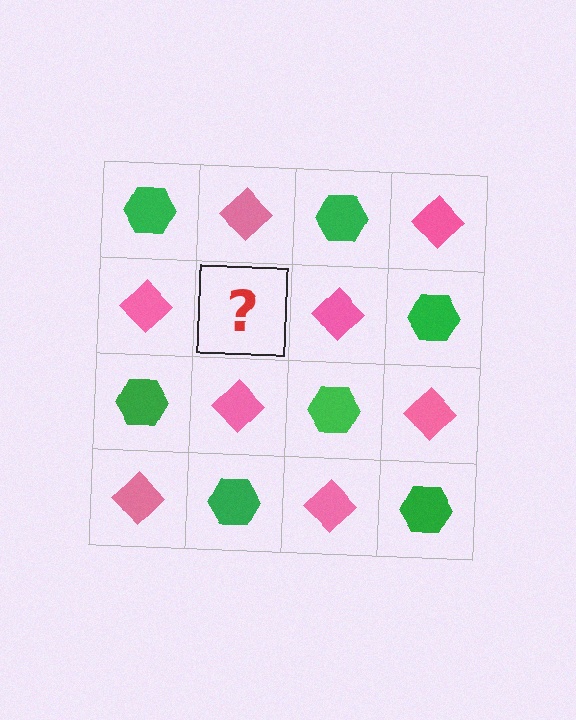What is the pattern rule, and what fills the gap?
The rule is that it alternates green hexagon and pink diamond in a checkerboard pattern. The gap should be filled with a green hexagon.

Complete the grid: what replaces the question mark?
The question mark should be replaced with a green hexagon.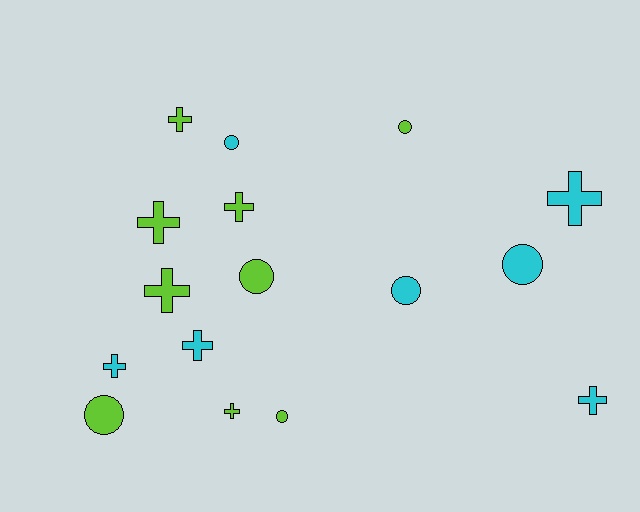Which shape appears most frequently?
Cross, with 9 objects.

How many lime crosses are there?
There are 5 lime crosses.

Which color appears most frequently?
Lime, with 9 objects.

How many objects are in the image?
There are 16 objects.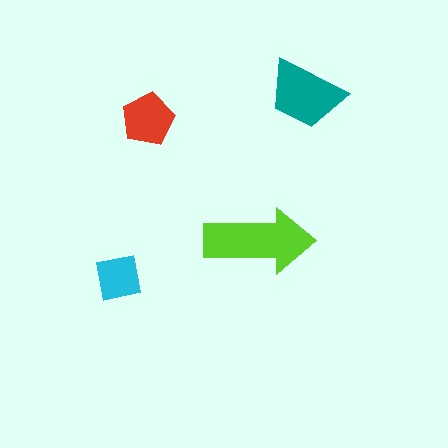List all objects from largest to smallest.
The lime arrow, the teal trapezoid, the red pentagon, the cyan square.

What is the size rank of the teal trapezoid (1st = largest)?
2nd.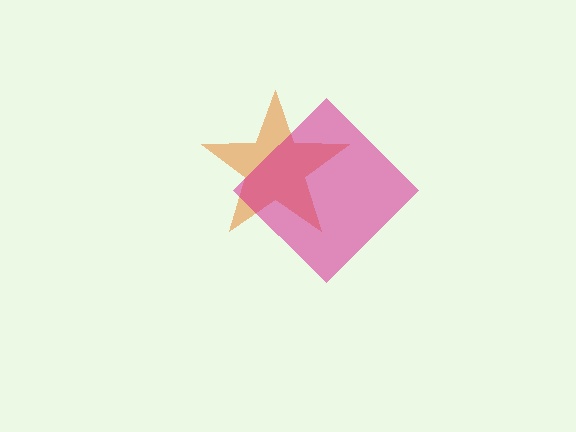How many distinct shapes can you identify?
There are 2 distinct shapes: an orange star, a magenta diamond.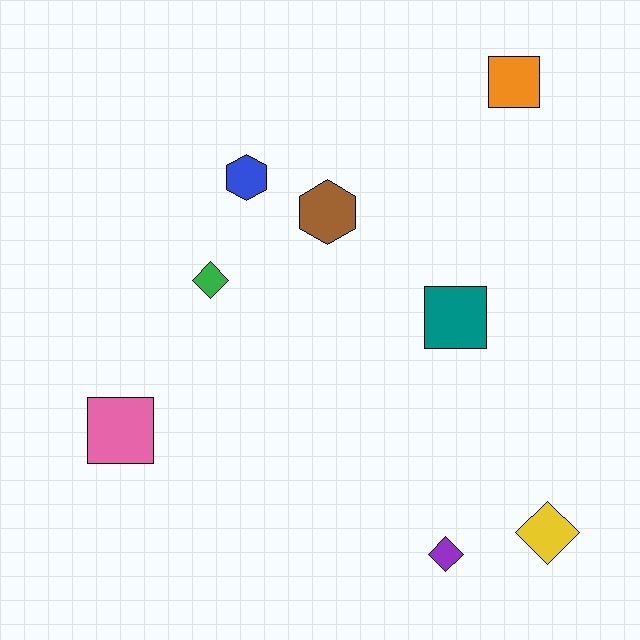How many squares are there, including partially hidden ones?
There are 3 squares.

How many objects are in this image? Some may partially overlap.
There are 8 objects.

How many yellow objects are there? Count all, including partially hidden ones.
There is 1 yellow object.